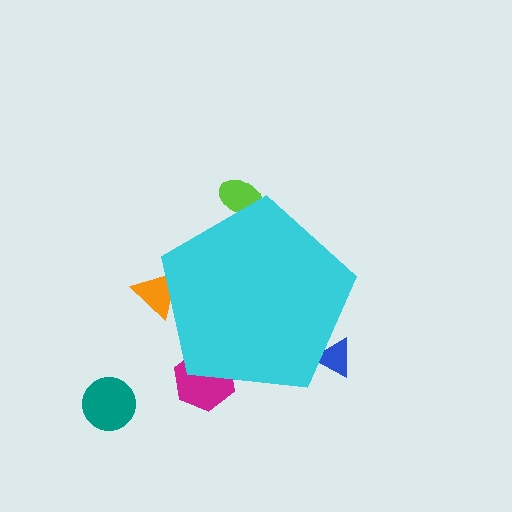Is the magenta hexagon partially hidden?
Yes, the magenta hexagon is partially hidden behind the cyan pentagon.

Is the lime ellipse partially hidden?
Yes, the lime ellipse is partially hidden behind the cyan pentagon.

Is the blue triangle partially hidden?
Yes, the blue triangle is partially hidden behind the cyan pentagon.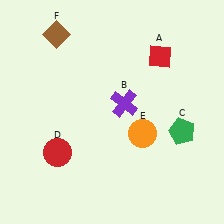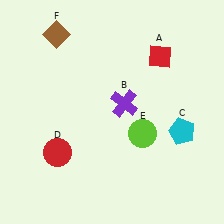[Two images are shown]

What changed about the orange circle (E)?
In Image 1, E is orange. In Image 2, it changed to lime.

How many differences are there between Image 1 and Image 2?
There are 2 differences between the two images.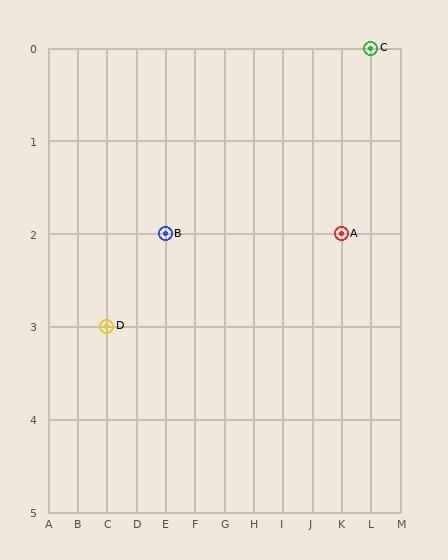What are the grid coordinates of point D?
Point D is at grid coordinates (C, 3).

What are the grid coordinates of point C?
Point C is at grid coordinates (L, 0).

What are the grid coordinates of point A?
Point A is at grid coordinates (K, 2).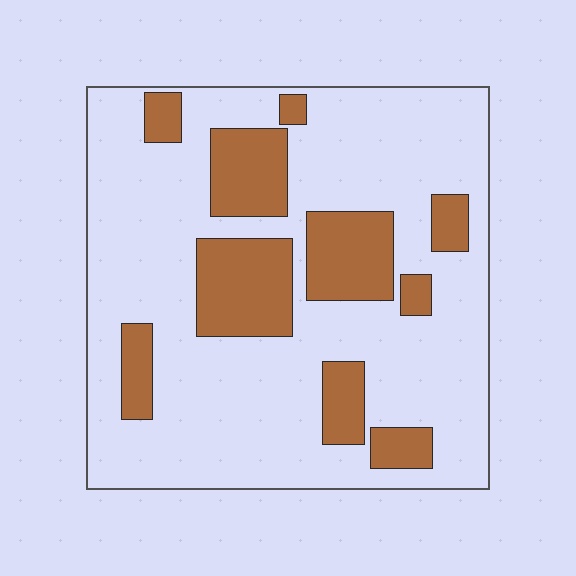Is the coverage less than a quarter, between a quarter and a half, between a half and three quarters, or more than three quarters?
Less than a quarter.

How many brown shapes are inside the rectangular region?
10.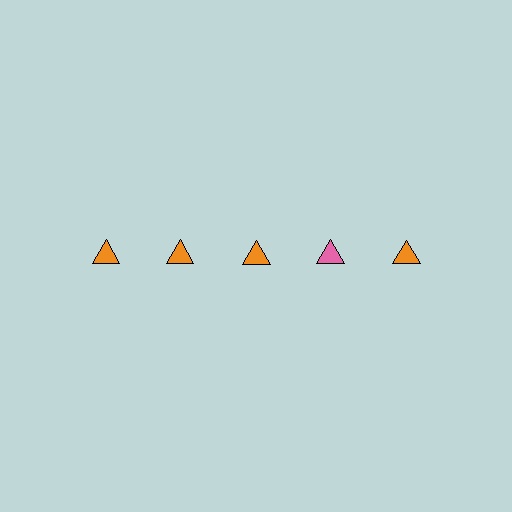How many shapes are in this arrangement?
There are 5 shapes arranged in a grid pattern.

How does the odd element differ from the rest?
It has a different color: pink instead of orange.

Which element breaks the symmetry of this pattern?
The pink triangle in the top row, second from right column breaks the symmetry. All other shapes are orange triangles.